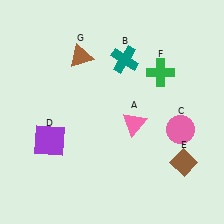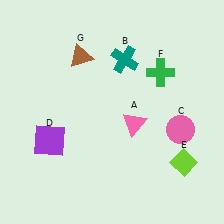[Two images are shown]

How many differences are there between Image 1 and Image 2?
There is 1 difference between the two images.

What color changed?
The diamond (E) changed from brown in Image 1 to lime in Image 2.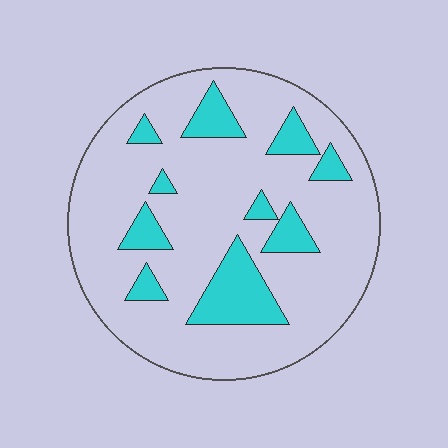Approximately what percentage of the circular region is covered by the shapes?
Approximately 20%.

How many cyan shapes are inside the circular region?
10.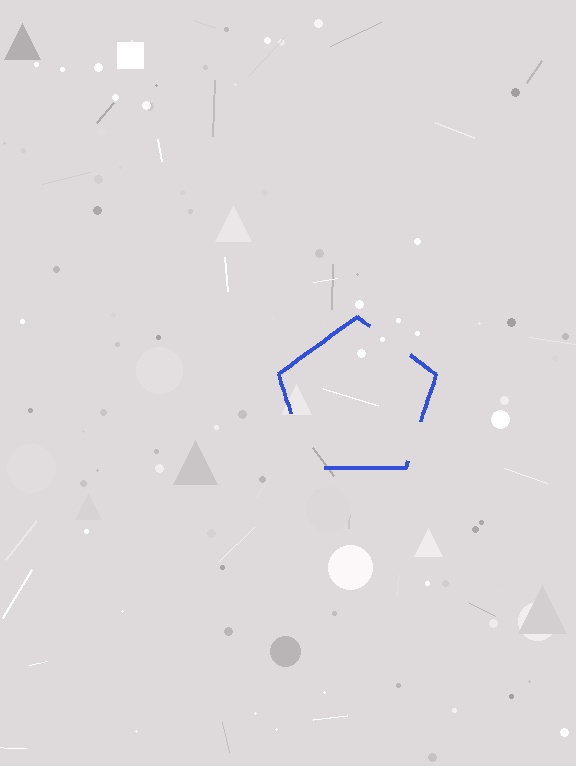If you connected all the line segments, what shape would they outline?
They would outline a pentagon.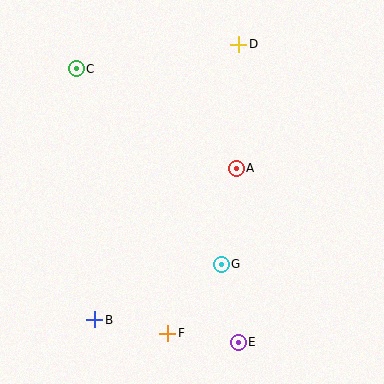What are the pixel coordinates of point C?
Point C is at (76, 69).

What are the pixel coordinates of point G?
Point G is at (221, 264).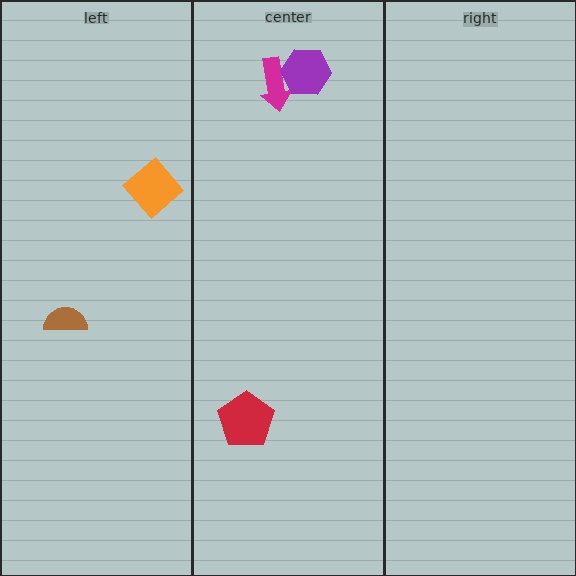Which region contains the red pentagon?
The center region.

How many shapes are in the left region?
2.